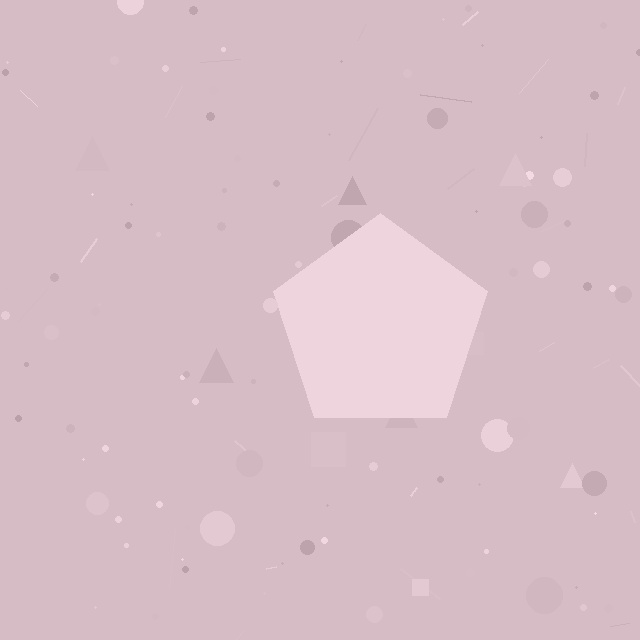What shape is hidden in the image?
A pentagon is hidden in the image.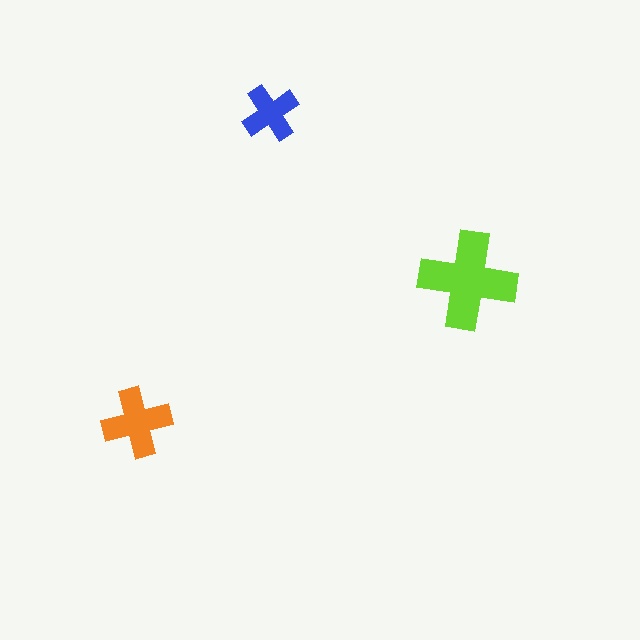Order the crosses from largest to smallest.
the lime one, the orange one, the blue one.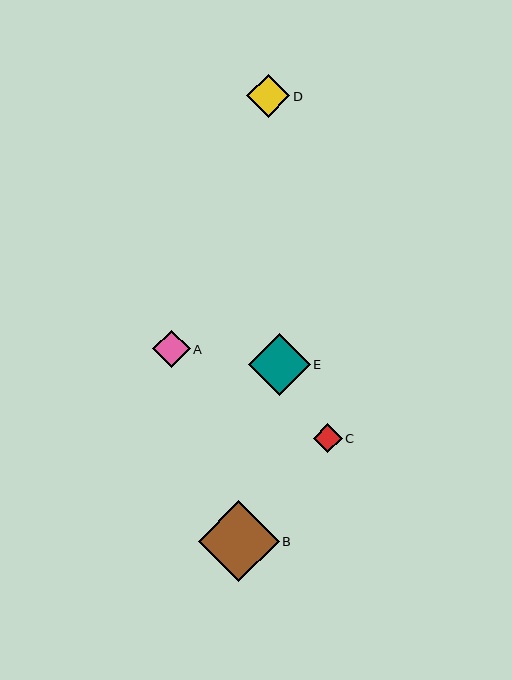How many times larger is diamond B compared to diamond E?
Diamond B is approximately 1.3 times the size of diamond E.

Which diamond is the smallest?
Diamond C is the smallest with a size of approximately 29 pixels.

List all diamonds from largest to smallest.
From largest to smallest: B, E, D, A, C.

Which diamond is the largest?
Diamond B is the largest with a size of approximately 81 pixels.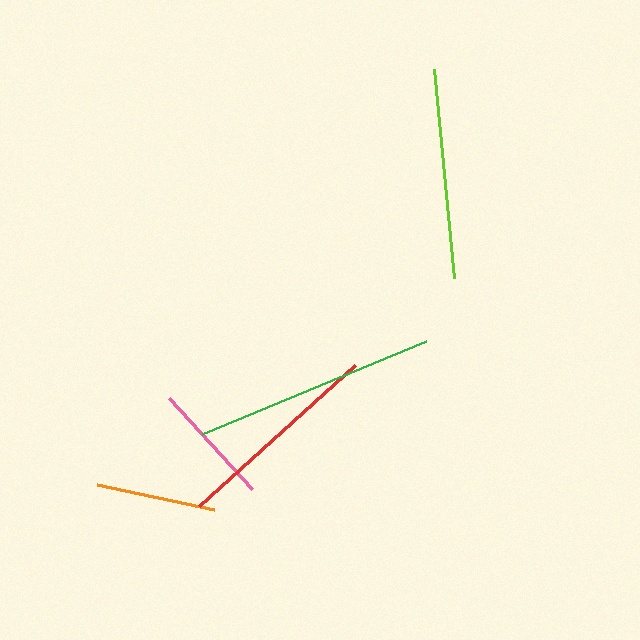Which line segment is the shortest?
The orange line is the shortest at approximately 120 pixels.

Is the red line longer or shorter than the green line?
The green line is longer than the red line.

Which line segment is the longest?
The green line is the longest at approximately 243 pixels.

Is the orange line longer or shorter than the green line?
The green line is longer than the orange line.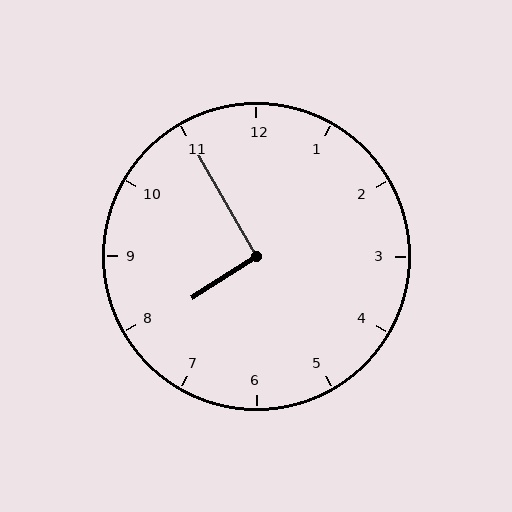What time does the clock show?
7:55.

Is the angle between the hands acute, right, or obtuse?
It is right.